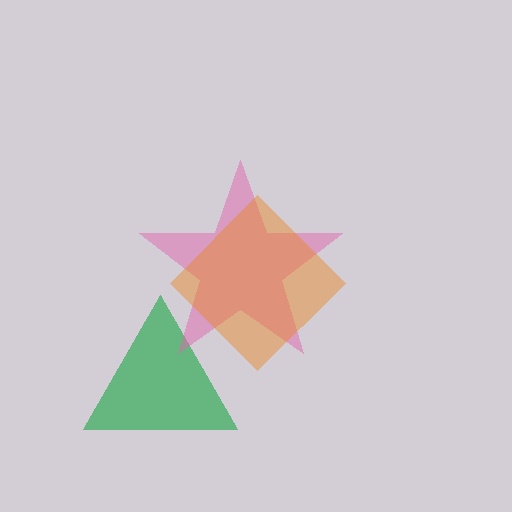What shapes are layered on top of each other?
The layered shapes are: a green triangle, a pink star, an orange diamond.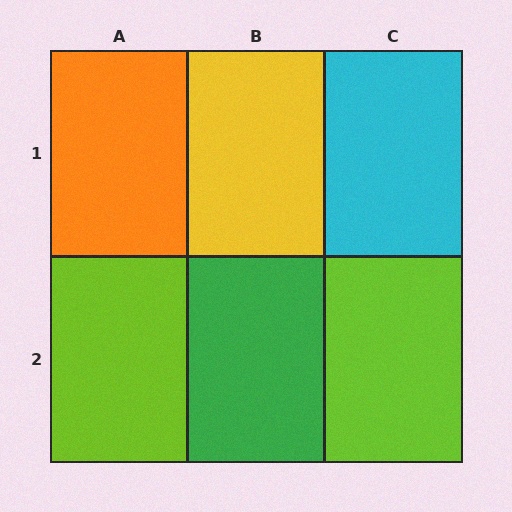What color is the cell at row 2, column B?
Green.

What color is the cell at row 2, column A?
Lime.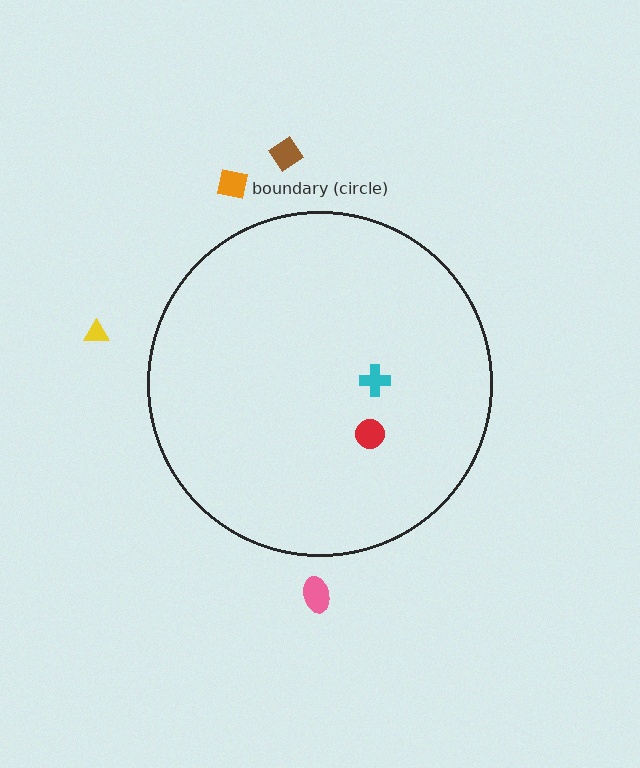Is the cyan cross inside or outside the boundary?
Inside.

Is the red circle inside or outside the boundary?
Inside.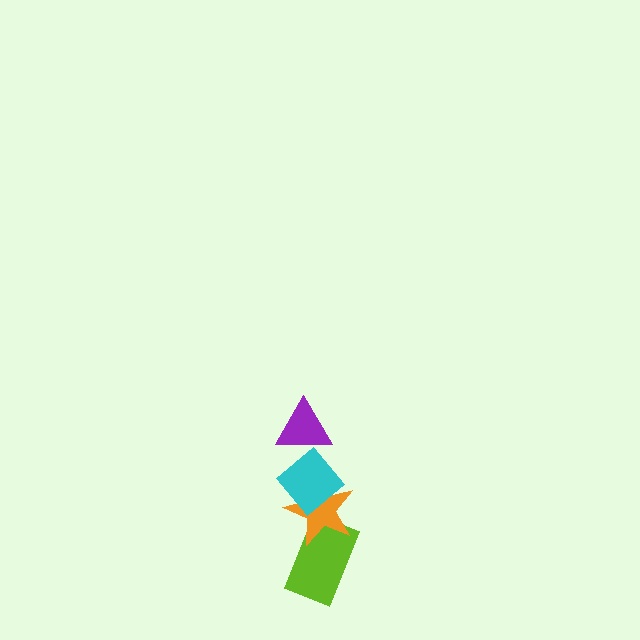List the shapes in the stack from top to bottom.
From top to bottom: the purple triangle, the cyan diamond, the orange star, the lime rectangle.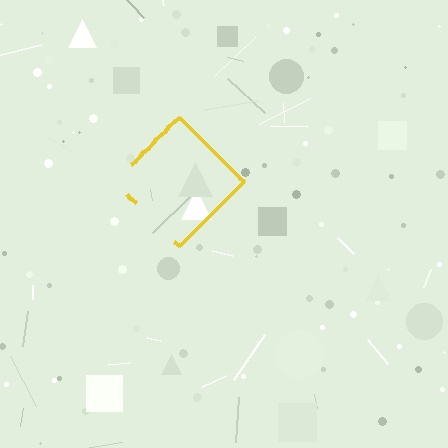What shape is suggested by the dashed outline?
The dashed outline suggests a diamond.